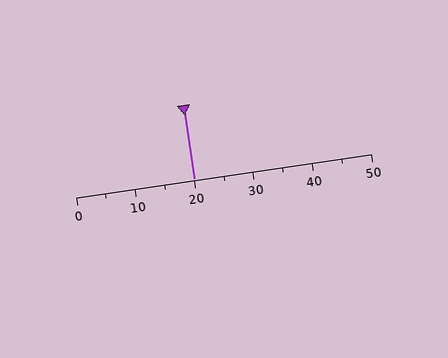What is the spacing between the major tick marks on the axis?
The major ticks are spaced 10 apart.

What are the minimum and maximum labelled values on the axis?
The axis runs from 0 to 50.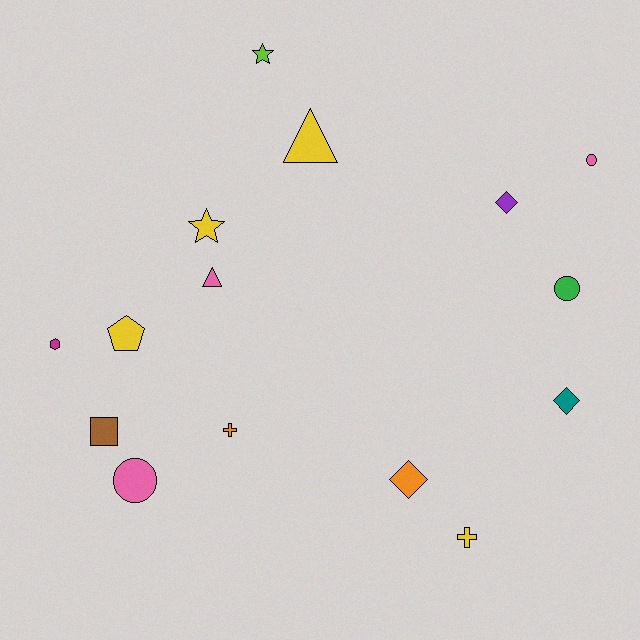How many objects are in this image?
There are 15 objects.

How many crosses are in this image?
There are 2 crosses.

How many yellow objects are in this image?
There are 4 yellow objects.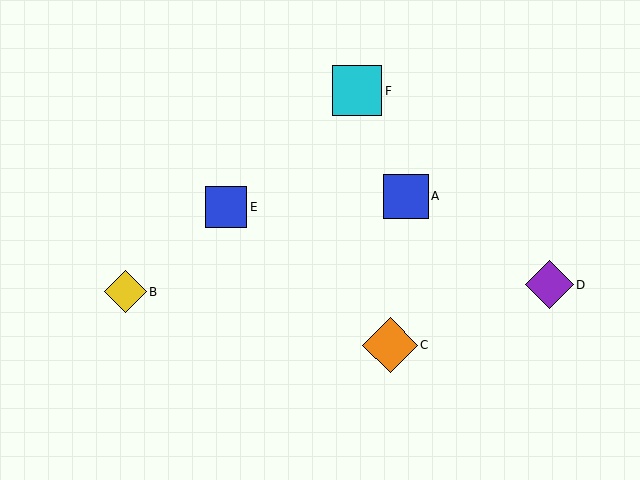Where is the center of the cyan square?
The center of the cyan square is at (357, 91).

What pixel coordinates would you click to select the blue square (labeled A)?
Click at (406, 196) to select the blue square A.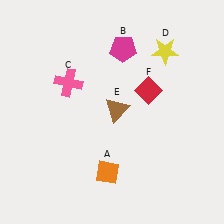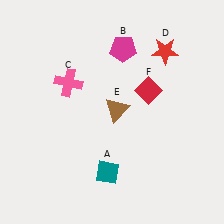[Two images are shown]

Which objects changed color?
A changed from orange to teal. D changed from yellow to red.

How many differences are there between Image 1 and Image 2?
There are 2 differences between the two images.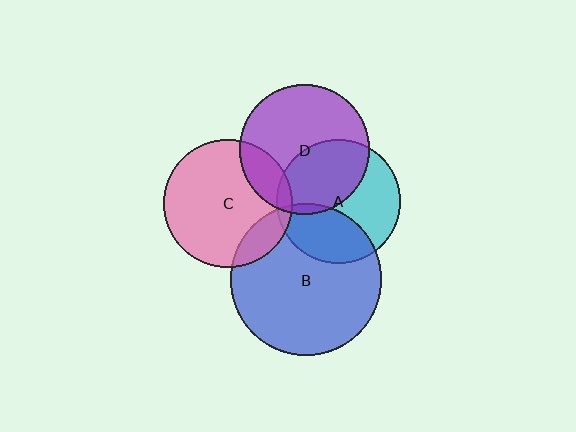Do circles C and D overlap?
Yes.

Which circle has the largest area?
Circle B (blue).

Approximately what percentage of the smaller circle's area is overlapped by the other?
Approximately 15%.